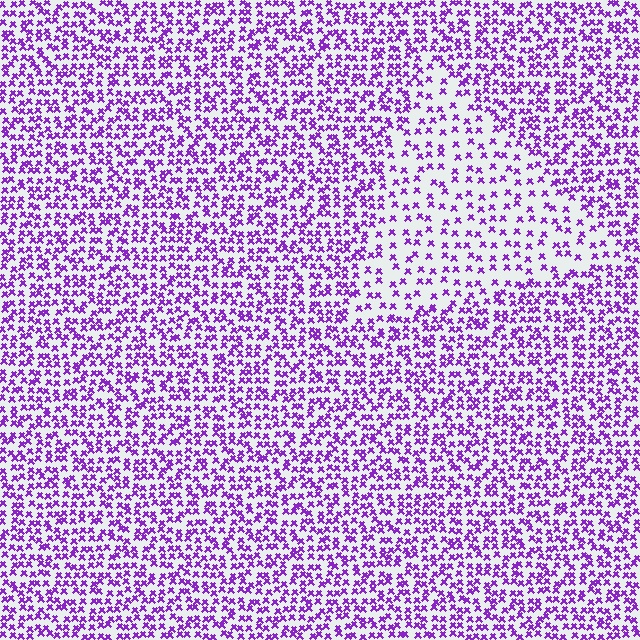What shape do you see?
I see a triangle.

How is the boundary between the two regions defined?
The boundary is defined by a change in element density (approximately 2.0x ratio). All elements are the same color, size, and shape.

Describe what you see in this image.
The image contains small purple elements arranged at two different densities. A triangle-shaped region is visible where the elements are less densely packed than the surrounding area.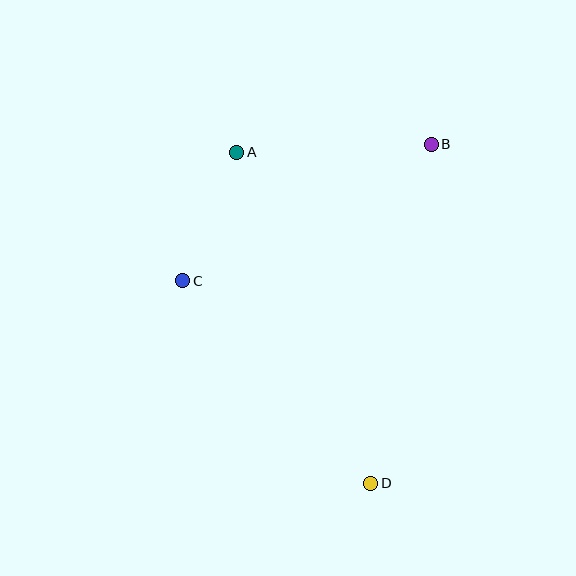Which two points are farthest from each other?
Points A and D are farthest from each other.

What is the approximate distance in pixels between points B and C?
The distance between B and C is approximately 284 pixels.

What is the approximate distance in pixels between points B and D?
The distance between B and D is approximately 344 pixels.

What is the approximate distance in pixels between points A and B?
The distance between A and B is approximately 195 pixels.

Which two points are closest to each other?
Points A and C are closest to each other.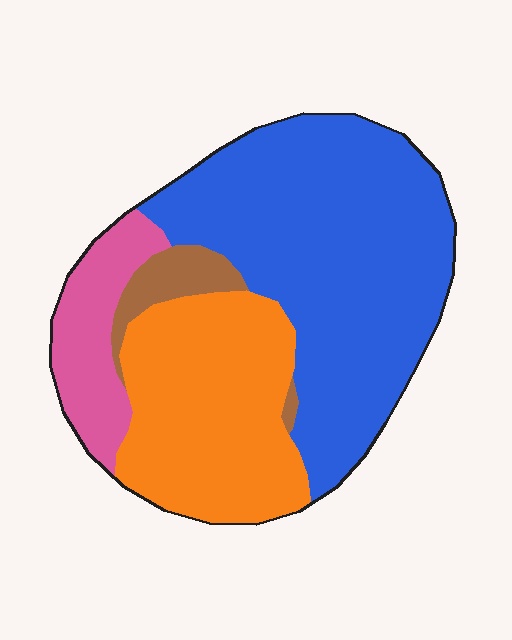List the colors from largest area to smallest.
From largest to smallest: blue, orange, pink, brown.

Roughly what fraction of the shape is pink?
Pink covers roughly 10% of the shape.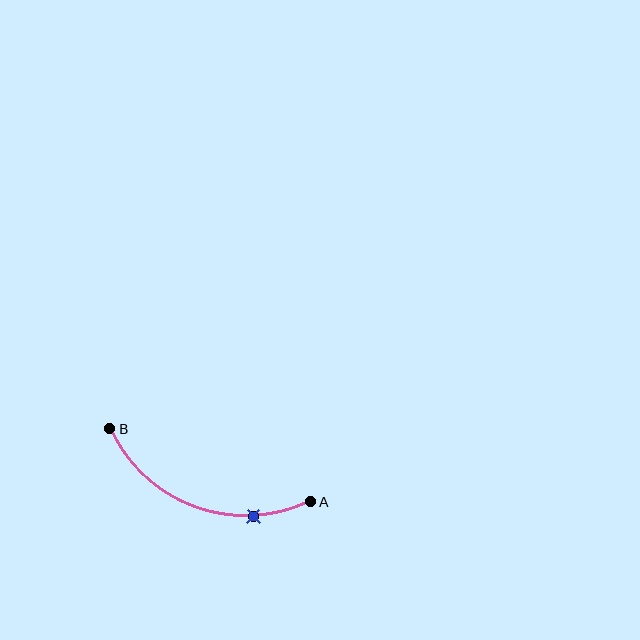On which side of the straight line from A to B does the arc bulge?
The arc bulges below the straight line connecting A and B.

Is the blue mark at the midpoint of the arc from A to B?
No. The blue mark lies on the arc but is closer to endpoint A. The arc midpoint would be at the point on the curve equidistant along the arc from both A and B.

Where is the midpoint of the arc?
The arc midpoint is the point on the curve farthest from the straight line joining A and B. It sits below that line.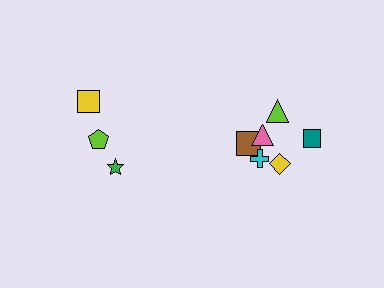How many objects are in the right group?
There are 6 objects.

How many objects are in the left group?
There are 3 objects.